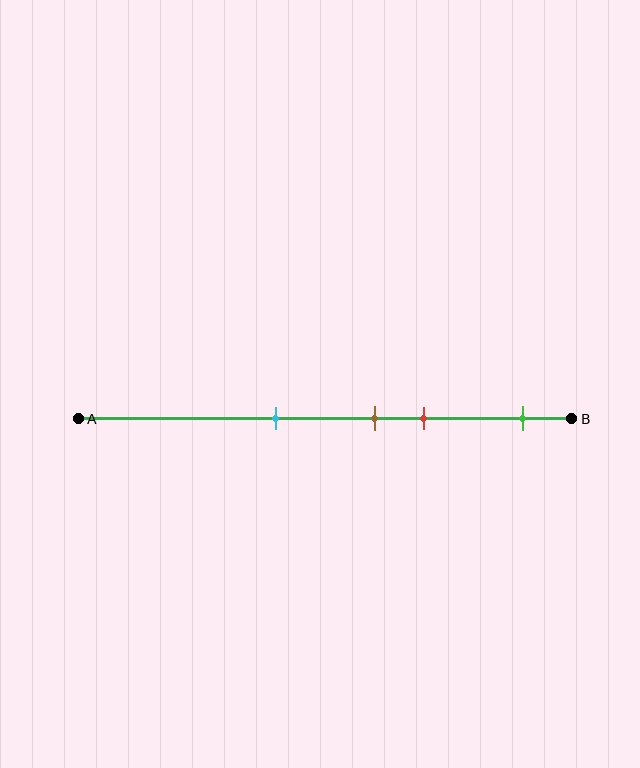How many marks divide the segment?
There are 4 marks dividing the segment.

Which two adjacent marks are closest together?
The brown and red marks are the closest adjacent pair.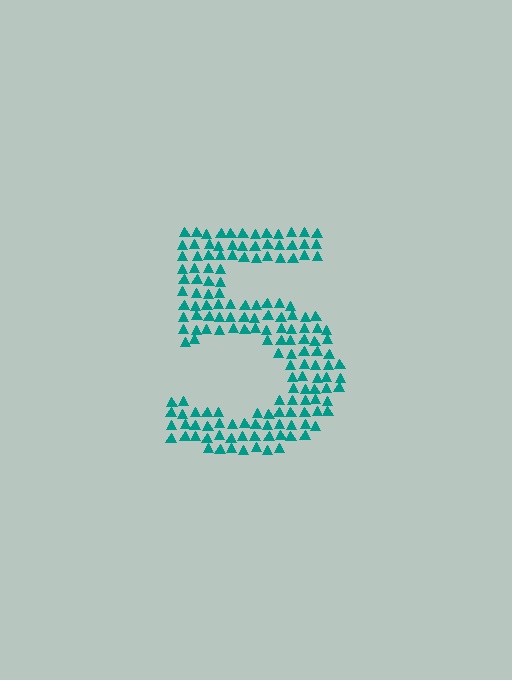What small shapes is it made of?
It is made of small triangles.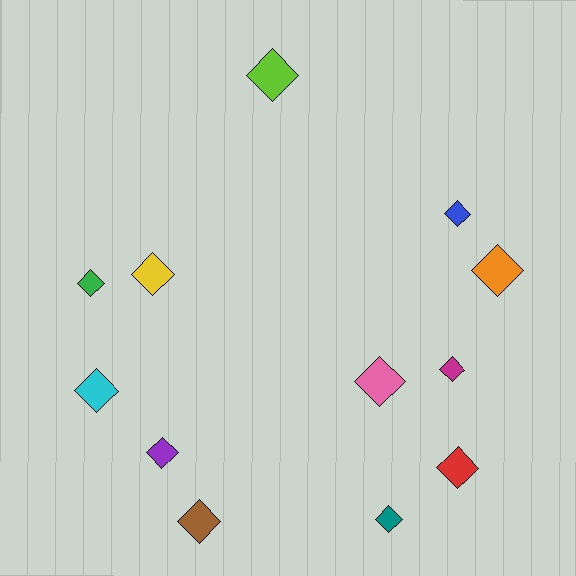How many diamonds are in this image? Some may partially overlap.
There are 12 diamonds.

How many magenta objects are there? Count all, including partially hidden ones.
There is 1 magenta object.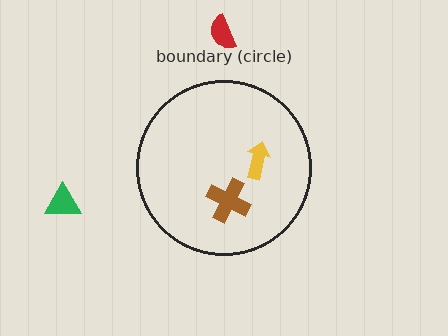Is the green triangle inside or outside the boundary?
Outside.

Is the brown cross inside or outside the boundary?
Inside.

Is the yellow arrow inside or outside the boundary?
Inside.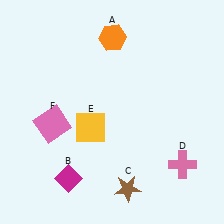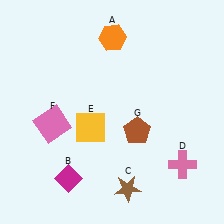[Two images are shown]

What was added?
A brown pentagon (G) was added in Image 2.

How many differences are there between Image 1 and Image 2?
There is 1 difference between the two images.